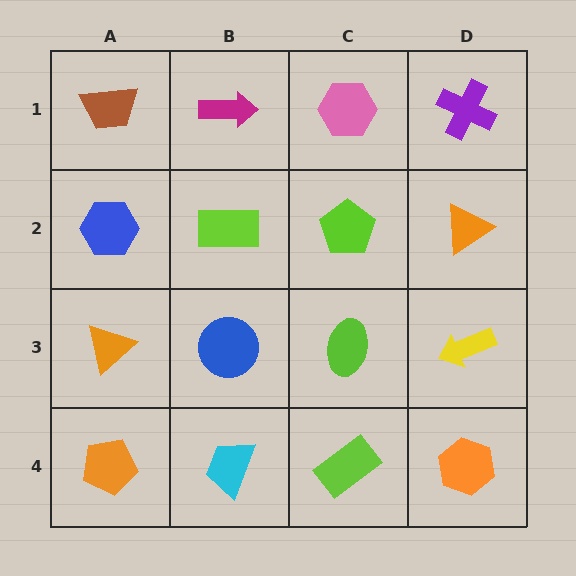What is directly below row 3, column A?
An orange pentagon.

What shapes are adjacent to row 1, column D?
An orange triangle (row 2, column D), a pink hexagon (row 1, column C).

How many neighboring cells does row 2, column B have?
4.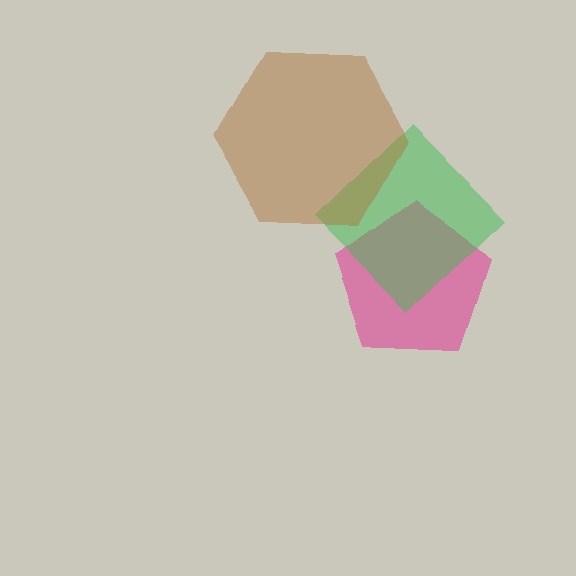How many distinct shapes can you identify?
There are 3 distinct shapes: a pink pentagon, a green diamond, a brown hexagon.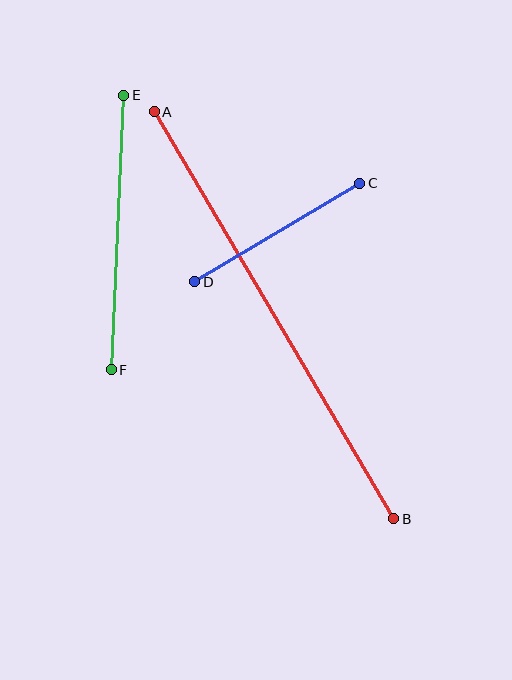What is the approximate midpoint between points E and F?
The midpoint is at approximately (118, 232) pixels.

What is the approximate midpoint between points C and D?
The midpoint is at approximately (277, 232) pixels.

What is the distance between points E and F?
The distance is approximately 275 pixels.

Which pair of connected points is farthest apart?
Points A and B are farthest apart.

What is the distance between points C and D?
The distance is approximately 192 pixels.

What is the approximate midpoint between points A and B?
The midpoint is at approximately (274, 315) pixels.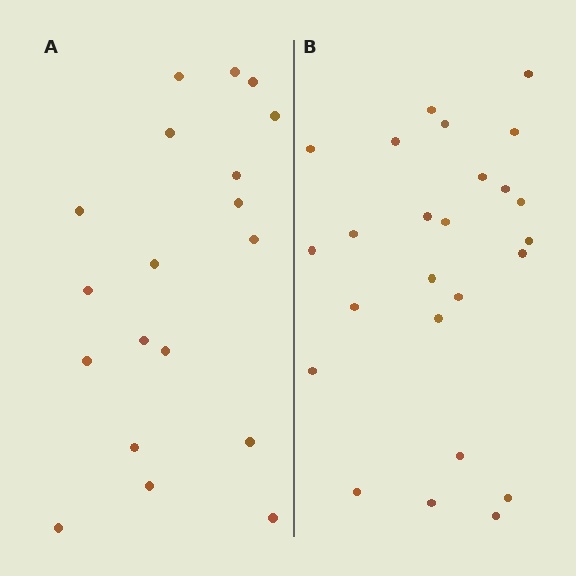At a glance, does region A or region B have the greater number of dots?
Region B (the right region) has more dots.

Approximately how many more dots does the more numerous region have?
Region B has about 6 more dots than region A.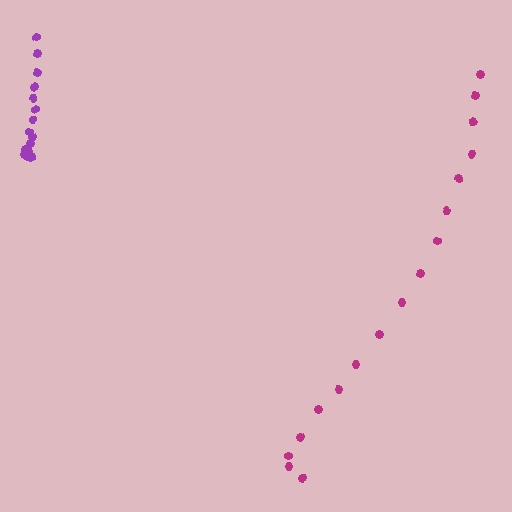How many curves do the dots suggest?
There are 2 distinct paths.